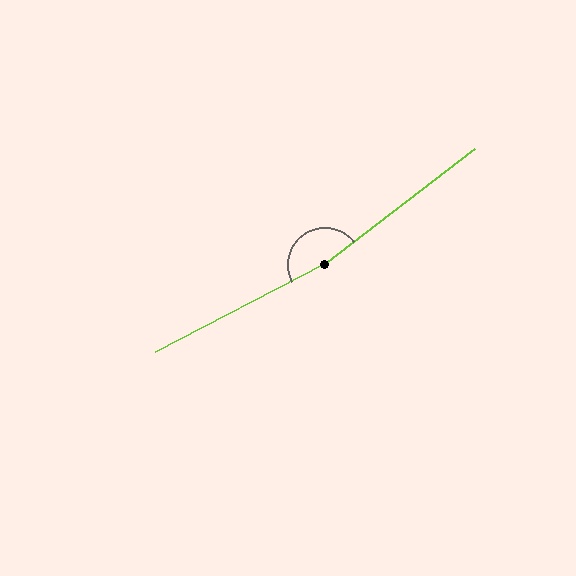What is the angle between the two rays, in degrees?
Approximately 170 degrees.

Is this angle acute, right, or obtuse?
It is obtuse.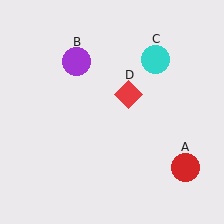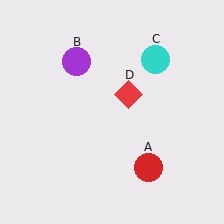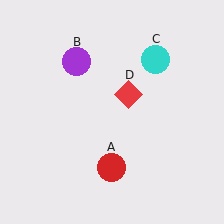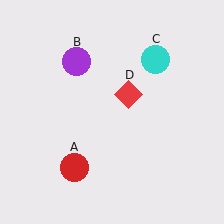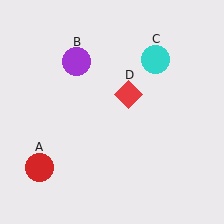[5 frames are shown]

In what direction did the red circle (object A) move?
The red circle (object A) moved left.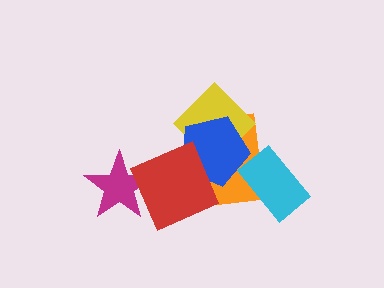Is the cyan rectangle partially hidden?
No, no other shape covers it.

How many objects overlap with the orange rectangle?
4 objects overlap with the orange rectangle.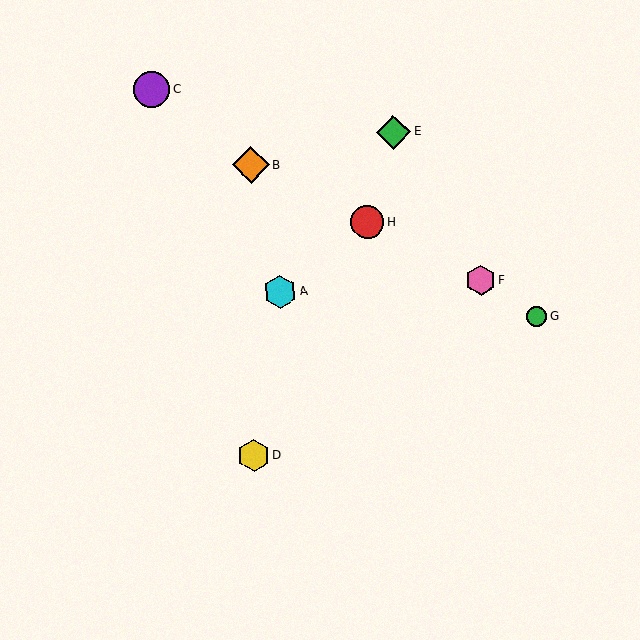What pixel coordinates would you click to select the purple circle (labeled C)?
Click at (152, 90) to select the purple circle C.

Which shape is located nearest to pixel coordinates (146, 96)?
The purple circle (labeled C) at (152, 90) is nearest to that location.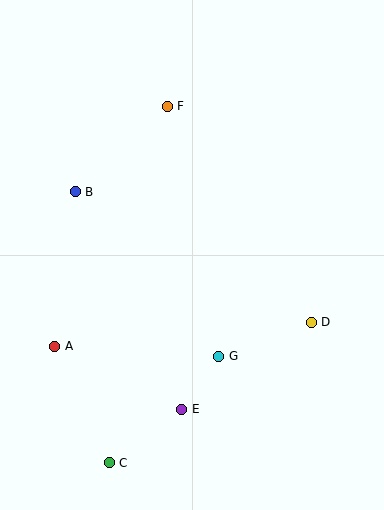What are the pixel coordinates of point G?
Point G is at (219, 356).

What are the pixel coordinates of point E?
Point E is at (181, 409).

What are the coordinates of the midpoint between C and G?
The midpoint between C and G is at (164, 409).